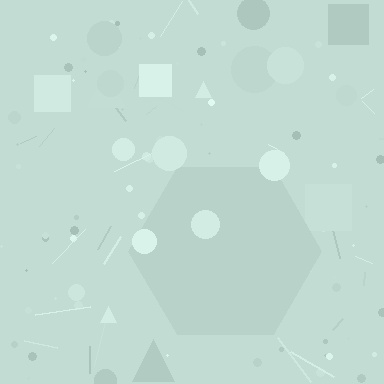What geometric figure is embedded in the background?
A hexagon is embedded in the background.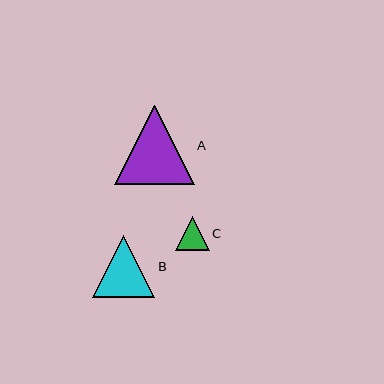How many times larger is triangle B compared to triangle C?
Triangle B is approximately 1.8 times the size of triangle C.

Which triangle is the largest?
Triangle A is the largest with a size of approximately 80 pixels.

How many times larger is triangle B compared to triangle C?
Triangle B is approximately 1.8 times the size of triangle C.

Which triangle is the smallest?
Triangle C is the smallest with a size of approximately 34 pixels.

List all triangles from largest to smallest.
From largest to smallest: A, B, C.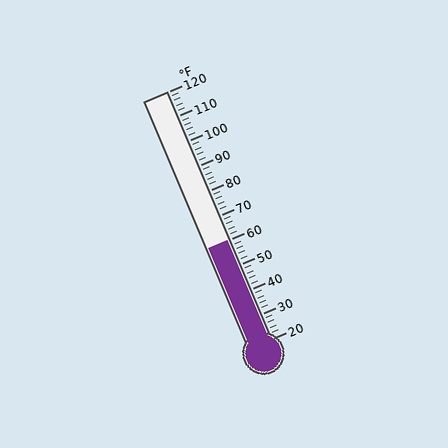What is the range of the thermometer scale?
The thermometer scale ranges from 20°F to 120°F.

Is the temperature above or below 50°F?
The temperature is above 50°F.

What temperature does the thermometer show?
The thermometer shows approximately 60°F.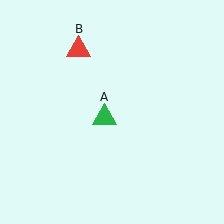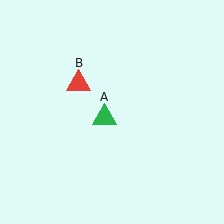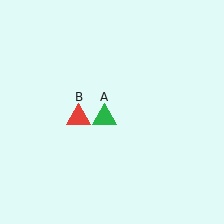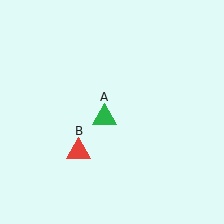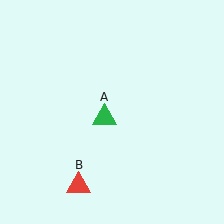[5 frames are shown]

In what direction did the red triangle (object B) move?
The red triangle (object B) moved down.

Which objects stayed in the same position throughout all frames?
Green triangle (object A) remained stationary.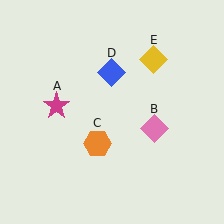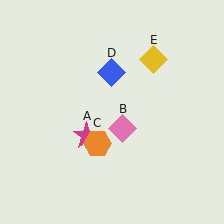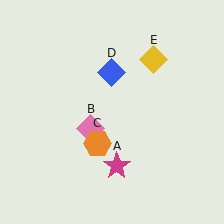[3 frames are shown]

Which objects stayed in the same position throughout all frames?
Orange hexagon (object C) and blue diamond (object D) and yellow diamond (object E) remained stationary.